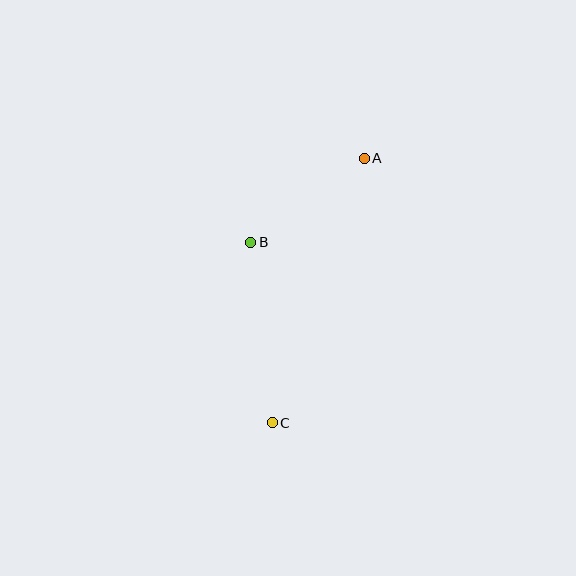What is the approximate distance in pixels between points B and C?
The distance between B and C is approximately 182 pixels.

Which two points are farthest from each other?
Points A and C are farthest from each other.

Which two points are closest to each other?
Points A and B are closest to each other.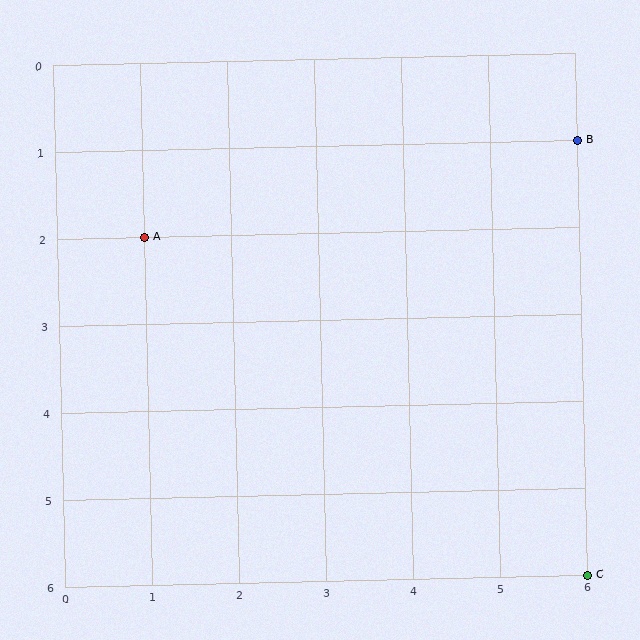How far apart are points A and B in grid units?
Points A and B are 5 columns and 1 row apart (about 5.1 grid units diagonally).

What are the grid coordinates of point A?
Point A is at grid coordinates (1, 2).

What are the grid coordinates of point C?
Point C is at grid coordinates (6, 6).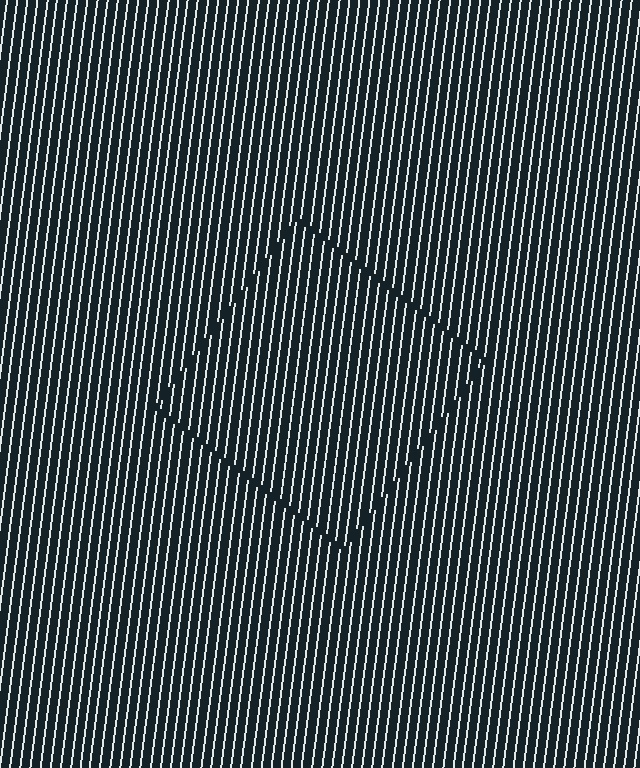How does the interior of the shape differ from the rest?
The interior of the shape contains the same grating, shifted by half a period — the contour is defined by the phase discontinuity where line-ends from the inner and outer gratings abut.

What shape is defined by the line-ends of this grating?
An illusory square. The interior of the shape contains the same grating, shifted by half a period — the contour is defined by the phase discontinuity where line-ends from the inner and outer gratings abut.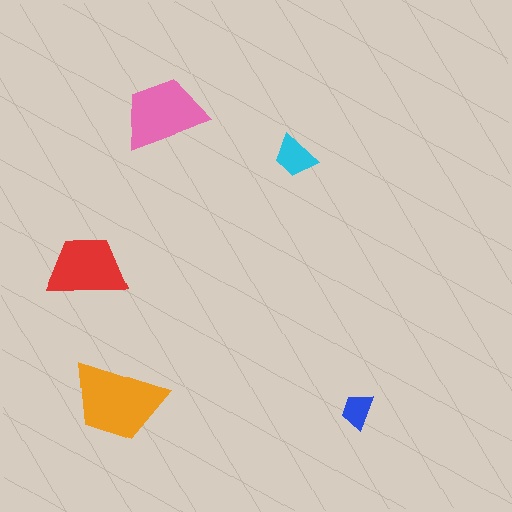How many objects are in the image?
There are 5 objects in the image.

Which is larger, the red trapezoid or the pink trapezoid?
The pink one.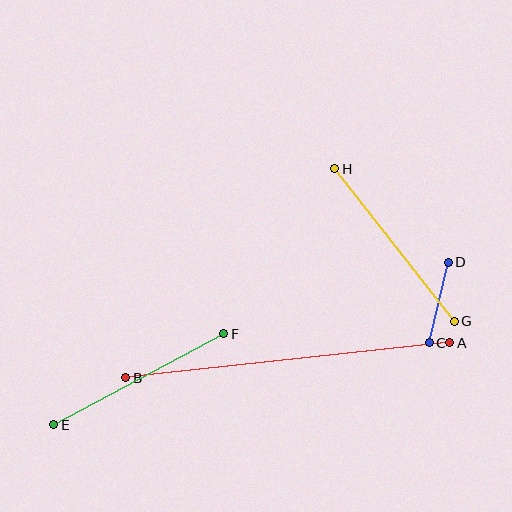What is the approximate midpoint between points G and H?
The midpoint is at approximately (394, 245) pixels.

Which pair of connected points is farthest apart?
Points A and B are farthest apart.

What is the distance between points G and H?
The distance is approximately 194 pixels.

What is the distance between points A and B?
The distance is approximately 326 pixels.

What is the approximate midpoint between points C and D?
The midpoint is at approximately (439, 303) pixels.